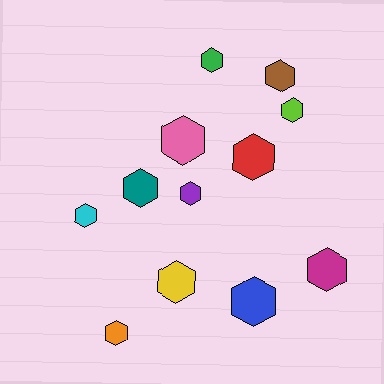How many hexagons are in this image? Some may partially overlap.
There are 12 hexagons.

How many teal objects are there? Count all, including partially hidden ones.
There is 1 teal object.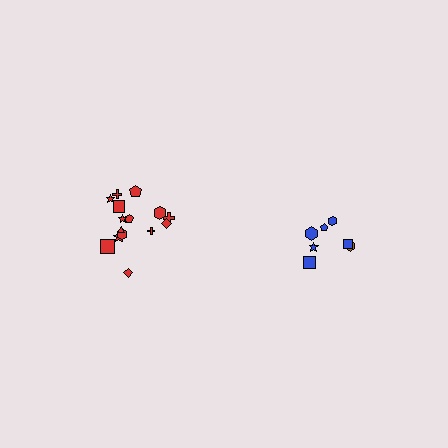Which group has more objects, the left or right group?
The left group.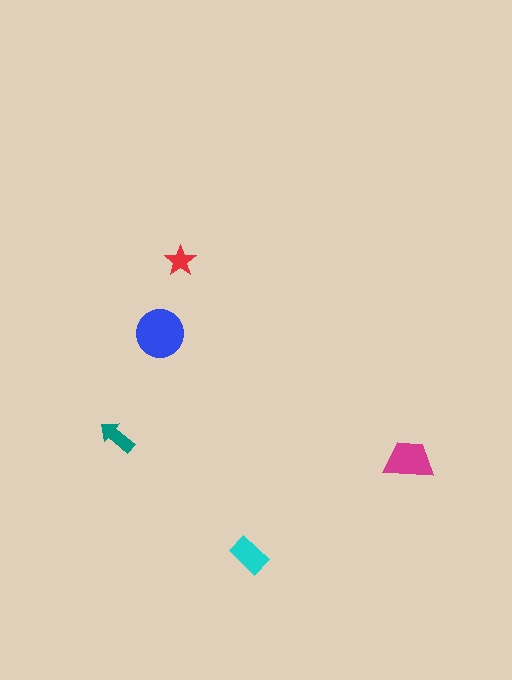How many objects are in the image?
There are 5 objects in the image.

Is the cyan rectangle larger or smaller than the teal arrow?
Larger.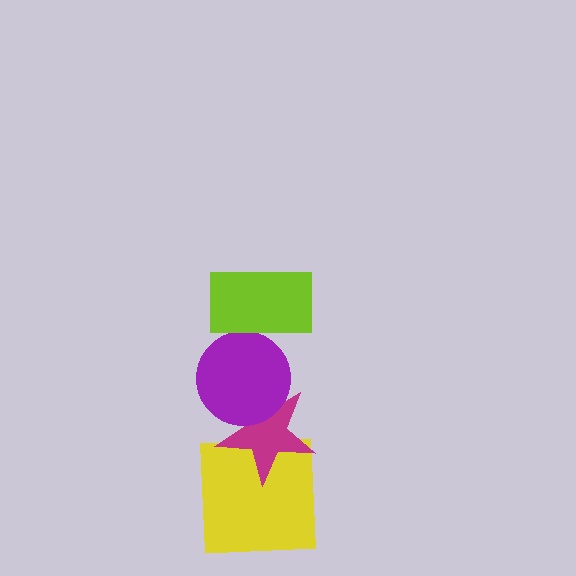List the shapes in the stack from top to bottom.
From top to bottom: the lime rectangle, the purple circle, the magenta star, the yellow square.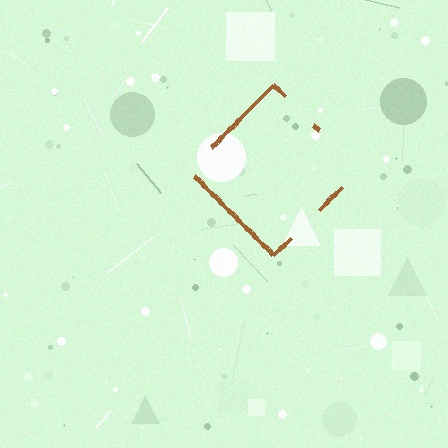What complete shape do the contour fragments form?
The contour fragments form a diamond.